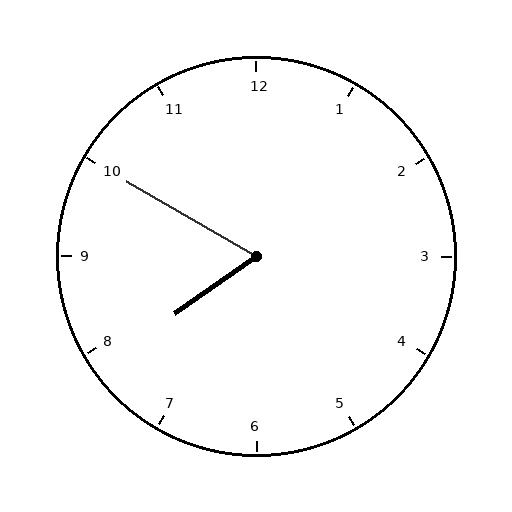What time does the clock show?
7:50.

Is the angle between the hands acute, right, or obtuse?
It is acute.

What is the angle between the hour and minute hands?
Approximately 65 degrees.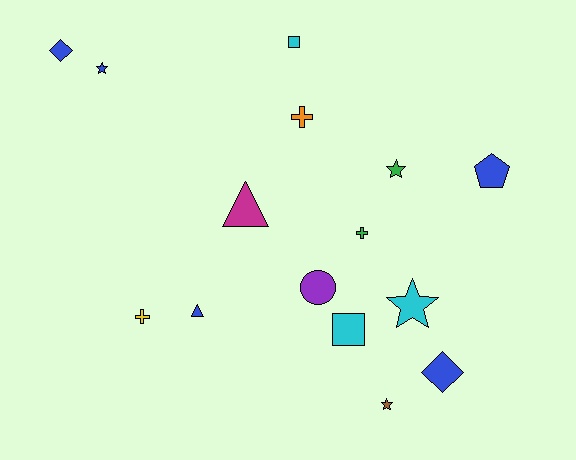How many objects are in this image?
There are 15 objects.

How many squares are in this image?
There are 2 squares.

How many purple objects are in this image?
There is 1 purple object.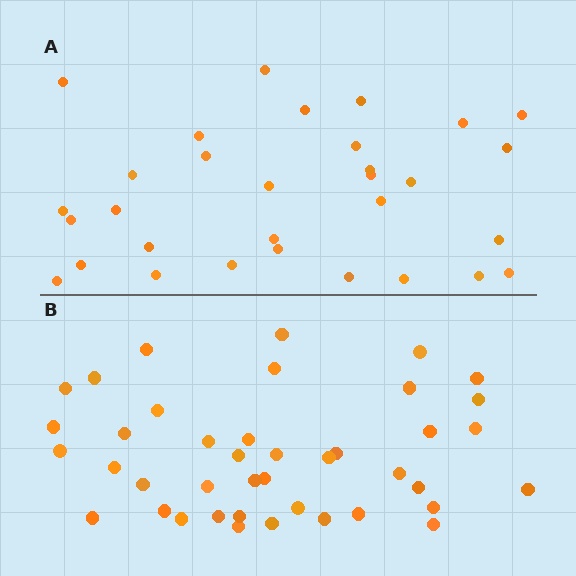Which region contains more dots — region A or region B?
Region B (the bottom region) has more dots.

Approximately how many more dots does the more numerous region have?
Region B has roughly 10 or so more dots than region A.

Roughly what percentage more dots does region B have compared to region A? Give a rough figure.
About 30% more.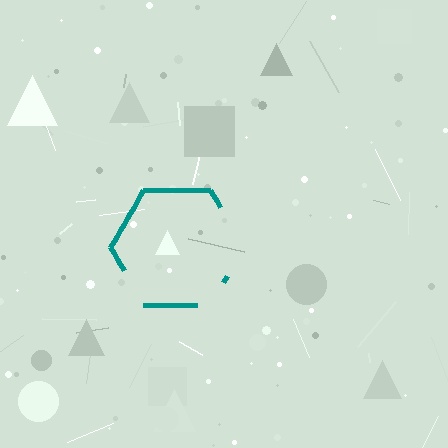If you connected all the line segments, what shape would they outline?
They would outline a hexagon.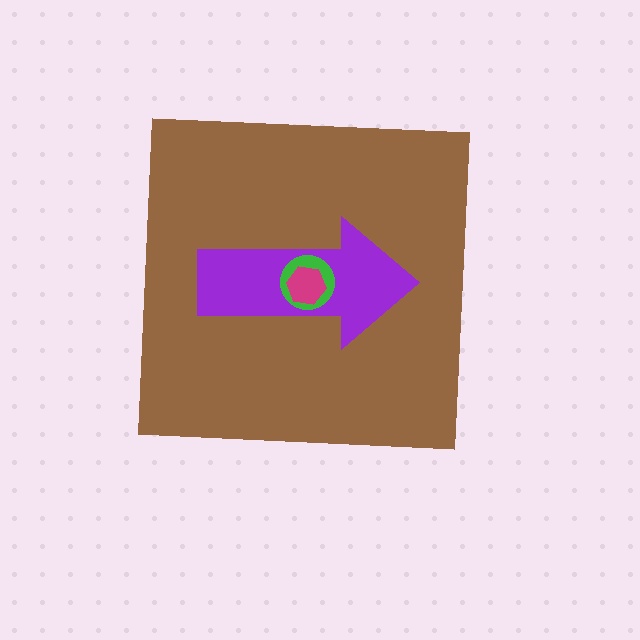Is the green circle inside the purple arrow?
Yes.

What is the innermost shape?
The magenta hexagon.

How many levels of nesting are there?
4.